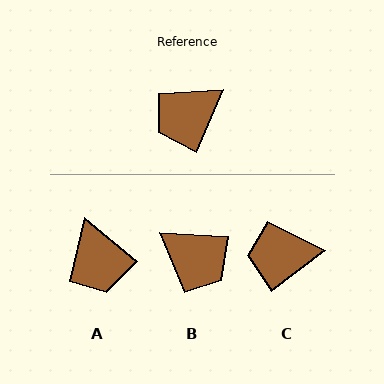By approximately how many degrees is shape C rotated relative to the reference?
Approximately 30 degrees clockwise.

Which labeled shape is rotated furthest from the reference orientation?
B, about 109 degrees away.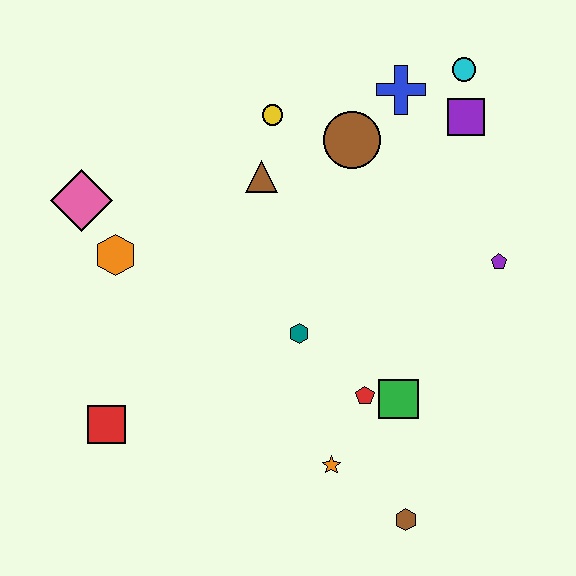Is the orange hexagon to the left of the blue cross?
Yes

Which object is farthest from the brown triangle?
The brown hexagon is farthest from the brown triangle.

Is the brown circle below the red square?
No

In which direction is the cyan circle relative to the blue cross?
The cyan circle is to the right of the blue cross.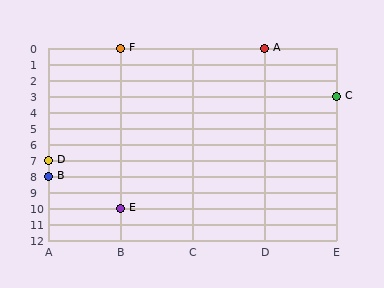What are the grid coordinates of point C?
Point C is at grid coordinates (E, 3).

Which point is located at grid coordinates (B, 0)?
Point F is at (B, 0).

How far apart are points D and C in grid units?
Points D and C are 4 columns and 4 rows apart (about 5.7 grid units diagonally).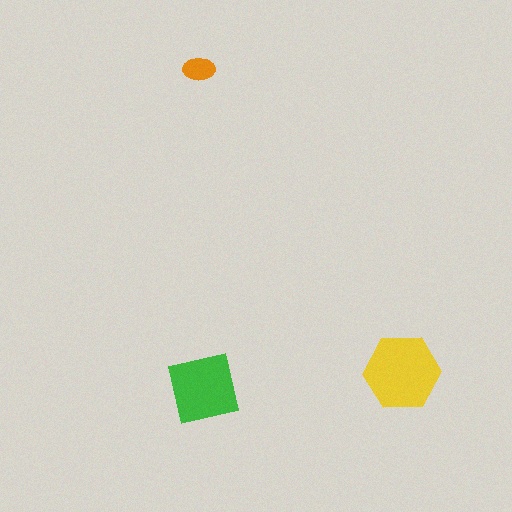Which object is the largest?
The yellow hexagon.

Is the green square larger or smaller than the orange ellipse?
Larger.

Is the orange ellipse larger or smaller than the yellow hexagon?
Smaller.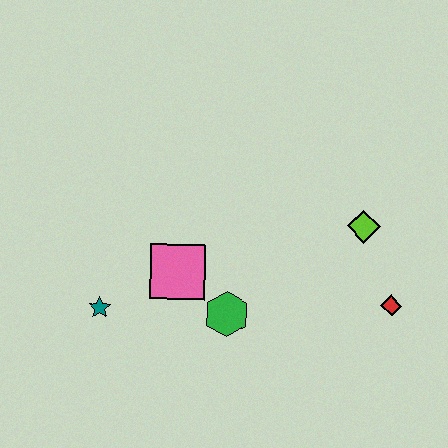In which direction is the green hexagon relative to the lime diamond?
The green hexagon is to the left of the lime diamond.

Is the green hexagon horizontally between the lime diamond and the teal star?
Yes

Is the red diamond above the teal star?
Yes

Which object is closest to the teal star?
The pink square is closest to the teal star.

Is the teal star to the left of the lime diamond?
Yes